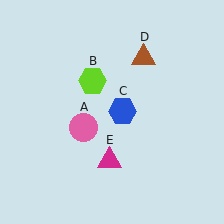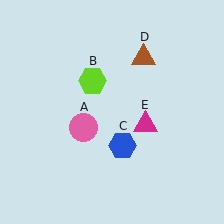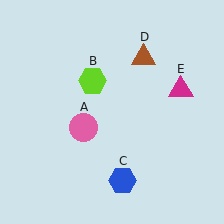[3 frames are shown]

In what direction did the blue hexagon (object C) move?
The blue hexagon (object C) moved down.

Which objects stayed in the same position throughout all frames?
Pink circle (object A) and lime hexagon (object B) and brown triangle (object D) remained stationary.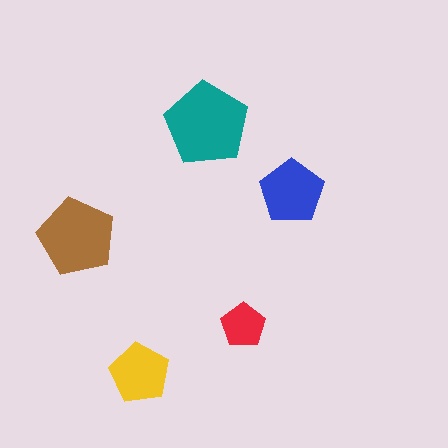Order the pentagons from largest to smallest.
the teal one, the brown one, the blue one, the yellow one, the red one.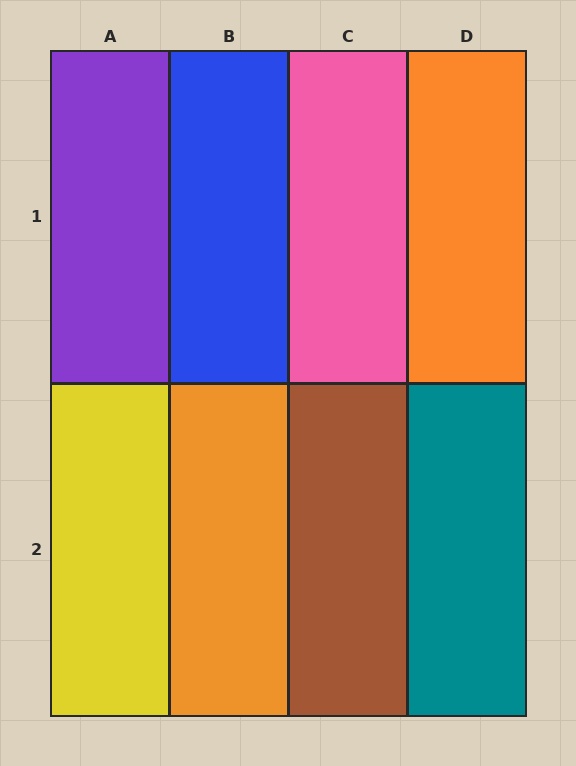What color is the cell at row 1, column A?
Purple.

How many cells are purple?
1 cell is purple.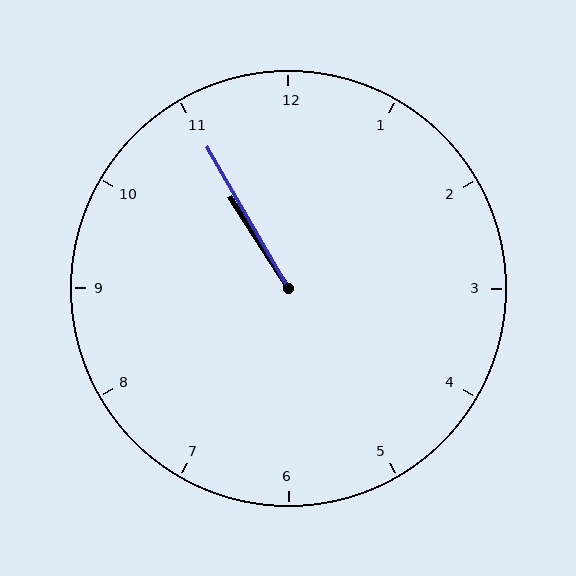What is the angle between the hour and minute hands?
Approximately 2 degrees.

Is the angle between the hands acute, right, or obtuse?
It is acute.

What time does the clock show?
10:55.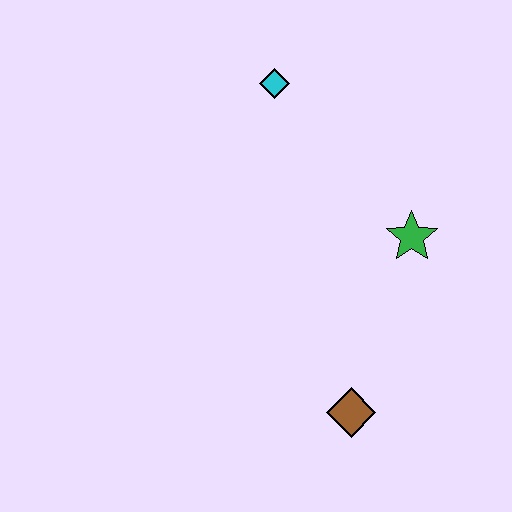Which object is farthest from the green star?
The cyan diamond is farthest from the green star.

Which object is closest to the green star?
The brown diamond is closest to the green star.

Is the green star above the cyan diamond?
No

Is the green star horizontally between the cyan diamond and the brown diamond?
No